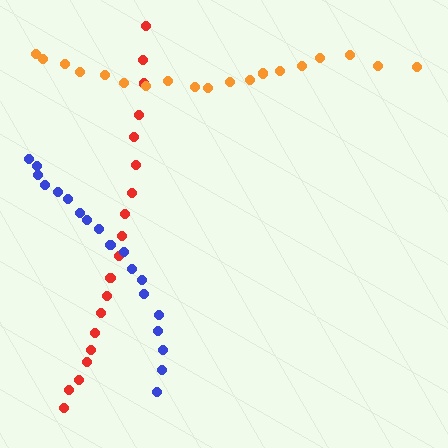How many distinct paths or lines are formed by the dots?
There are 3 distinct paths.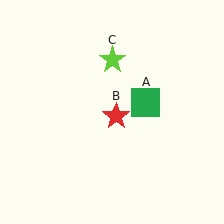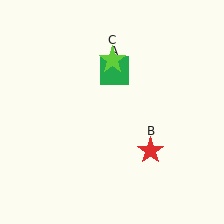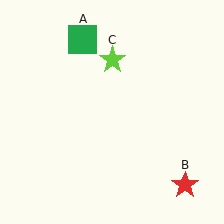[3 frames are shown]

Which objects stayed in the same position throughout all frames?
Lime star (object C) remained stationary.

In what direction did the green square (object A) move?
The green square (object A) moved up and to the left.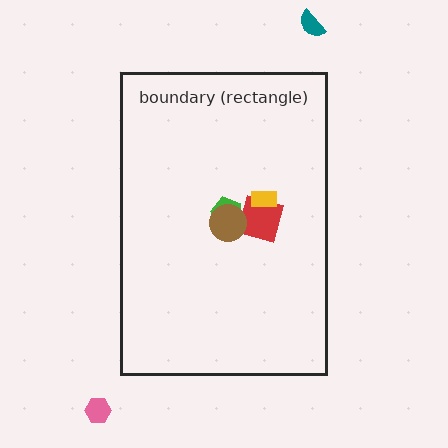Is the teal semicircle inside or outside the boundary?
Outside.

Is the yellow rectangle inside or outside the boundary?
Inside.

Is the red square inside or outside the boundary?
Inside.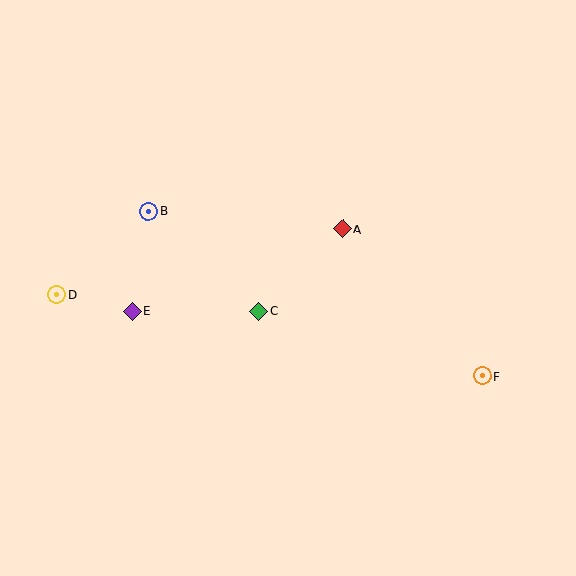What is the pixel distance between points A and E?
The distance between A and E is 226 pixels.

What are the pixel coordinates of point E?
Point E is at (132, 311).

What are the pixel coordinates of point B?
Point B is at (148, 211).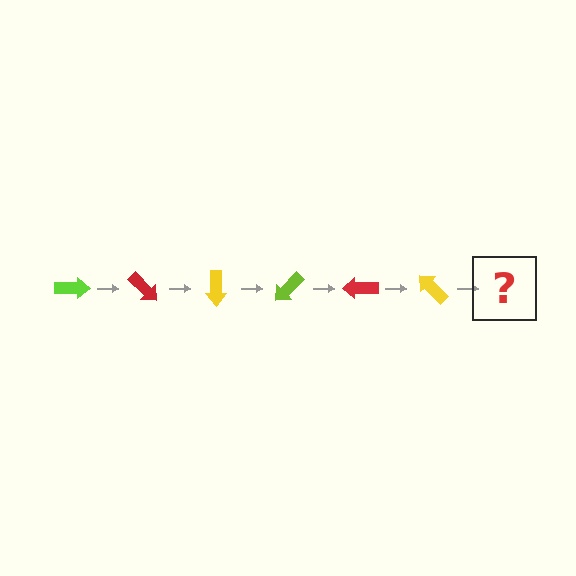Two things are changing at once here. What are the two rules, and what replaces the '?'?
The two rules are that it rotates 45 degrees each step and the color cycles through lime, red, and yellow. The '?' should be a lime arrow, rotated 270 degrees from the start.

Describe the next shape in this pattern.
It should be a lime arrow, rotated 270 degrees from the start.